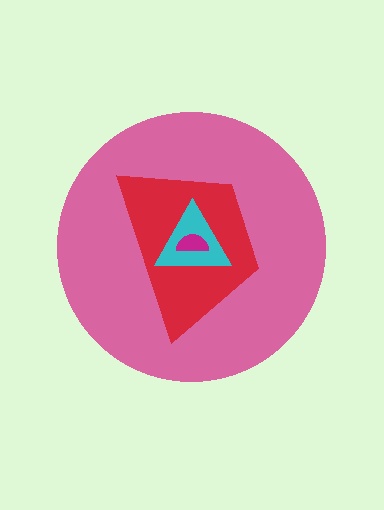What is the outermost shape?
The pink circle.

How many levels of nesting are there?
4.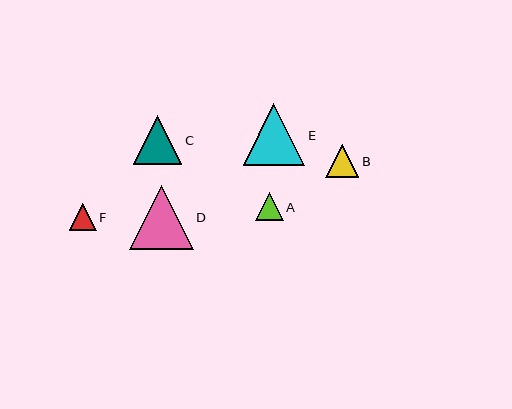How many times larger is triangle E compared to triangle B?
Triangle E is approximately 1.9 times the size of triangle B.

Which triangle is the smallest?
Triangle F is the smallest with a size of approximately 27 pixels.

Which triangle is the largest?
Triangle D is the largest with a size of approximately 64 pixels.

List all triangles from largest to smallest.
From largest to smallest: D, E, C, B, A, F.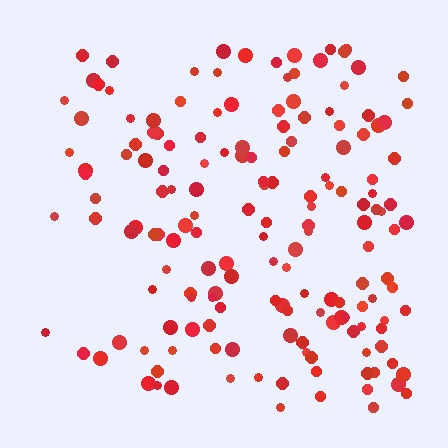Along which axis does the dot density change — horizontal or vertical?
Horizontal.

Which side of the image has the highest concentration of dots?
The right.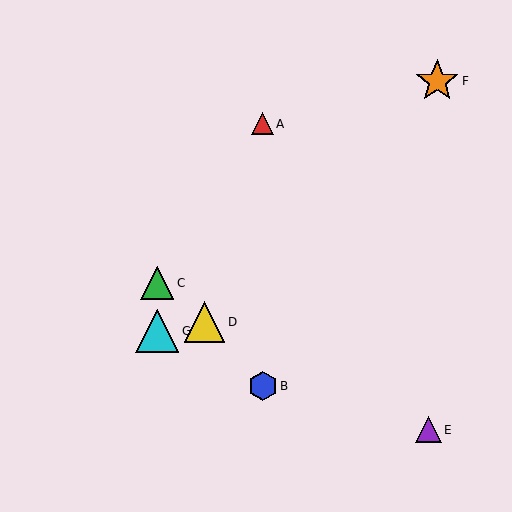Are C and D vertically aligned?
No, C is at x≈157 and D is at x≈205.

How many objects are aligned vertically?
2 objects (C, G) are aligned vertically.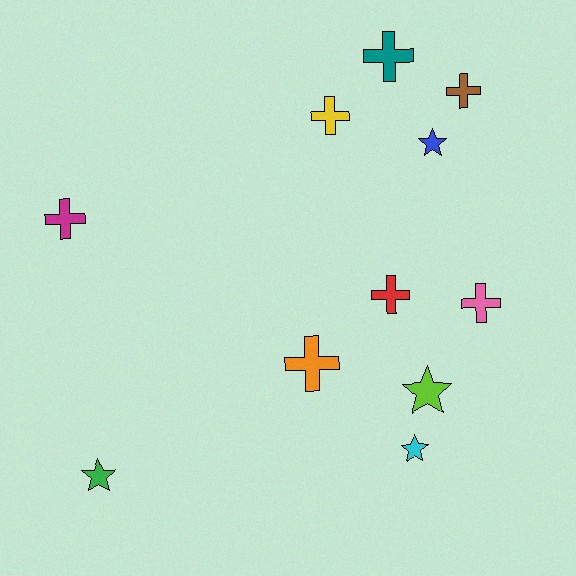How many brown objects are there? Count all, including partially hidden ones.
There is 1 brown object.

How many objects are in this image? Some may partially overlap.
There are 11 objects.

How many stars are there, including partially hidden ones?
There are 4 stars.